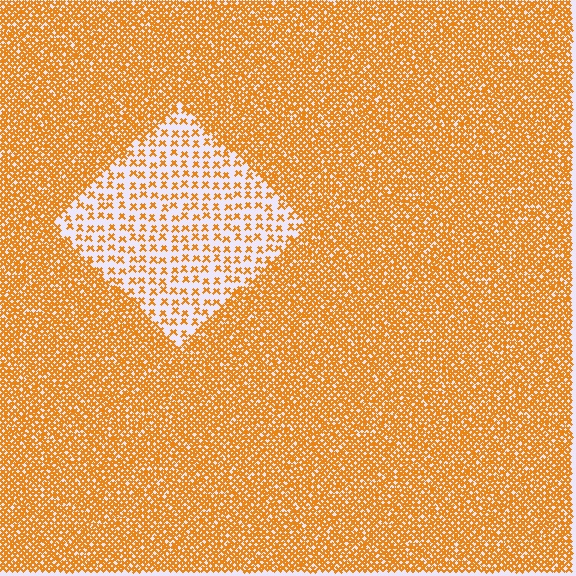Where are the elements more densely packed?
The elements are more densely packed outside the diamond boundary.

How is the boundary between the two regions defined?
The boundary is defined by a change in element density (approximately 3.0x ratio). All elements are the same color, size, and shape.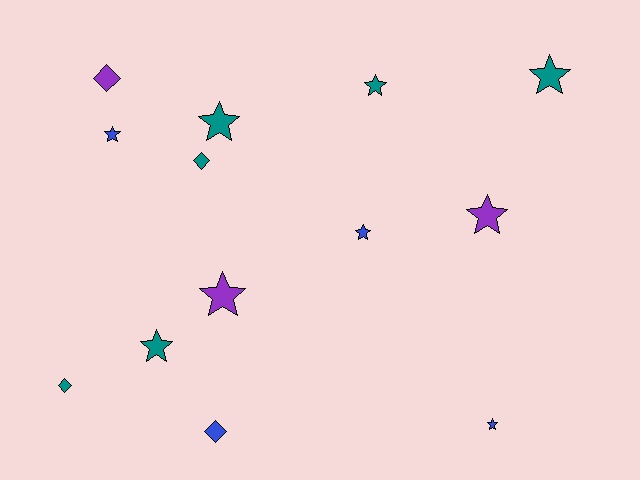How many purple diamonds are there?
There is 1 purple diamond.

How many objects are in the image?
There are 13 objects.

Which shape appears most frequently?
Star, with 9 objects.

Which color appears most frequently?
Teal, with 6 objects.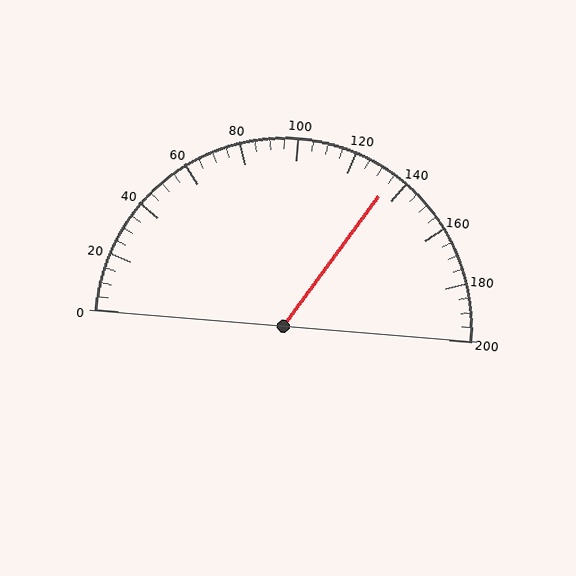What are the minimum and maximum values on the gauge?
The gauge ranges from 0 to 200.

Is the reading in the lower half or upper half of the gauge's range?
The reading is in the upper half of the range (0 to 200).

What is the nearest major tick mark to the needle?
The nearest major tick mark is 140.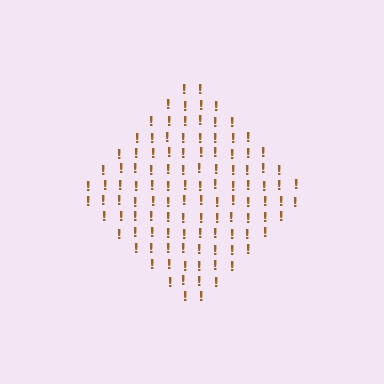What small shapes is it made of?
It is made of small exclamation marks.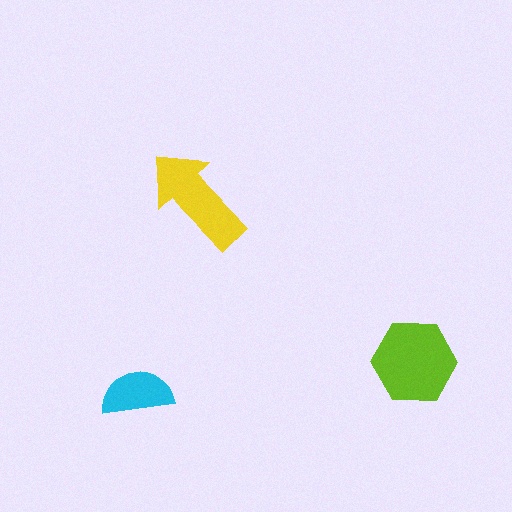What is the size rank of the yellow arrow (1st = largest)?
2nd.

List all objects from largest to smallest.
The lime hexagon, the yellow arrow, the cyan semicircle.